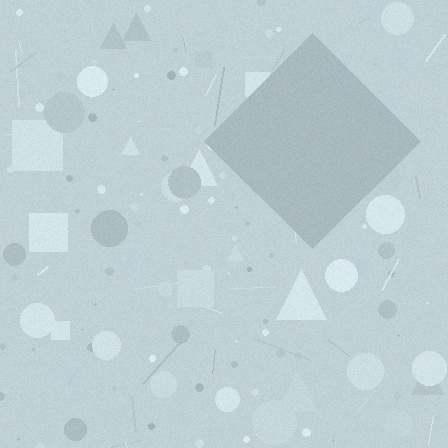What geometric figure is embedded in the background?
A diamond is embedded in the background.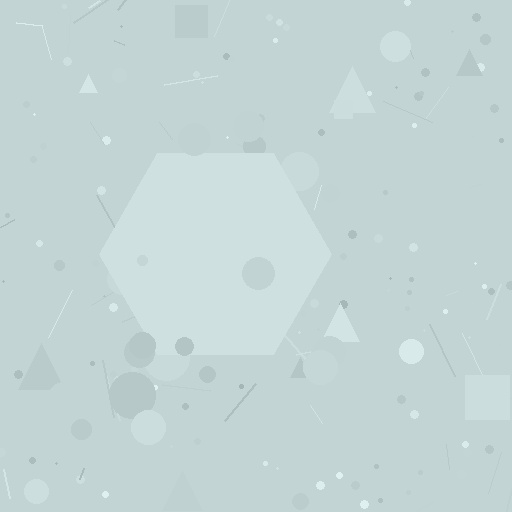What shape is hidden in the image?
A hexagon is hidden in the image.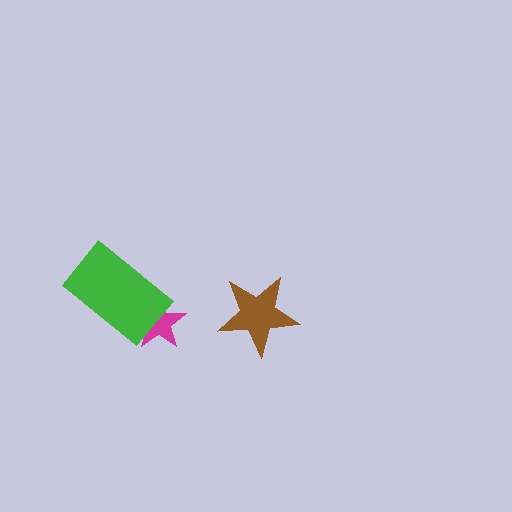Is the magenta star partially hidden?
Yes, it is partially covered by another shape.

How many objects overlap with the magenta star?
1 object overlaps with the magenta star.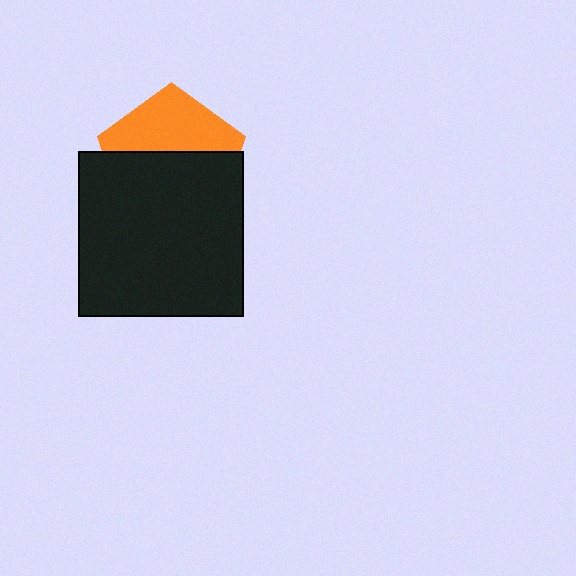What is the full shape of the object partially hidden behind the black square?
The partially hidden object is an orange pentagon.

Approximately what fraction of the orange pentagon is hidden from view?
Roughly 57% of the orange pentagon is hidden behind the black square.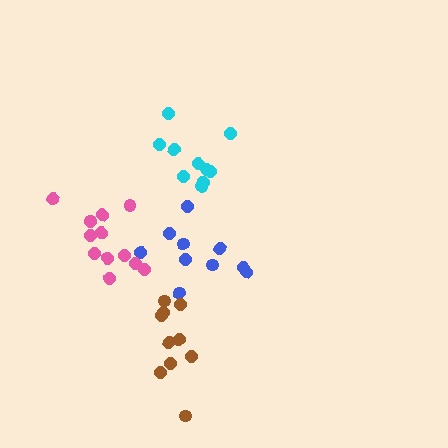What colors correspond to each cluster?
The clusters are colored: blue, pink, cyan, brown.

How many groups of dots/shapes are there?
There are 4 groups.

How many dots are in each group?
Group 1: 10 dots, Group 2: 13 dots, Group 3: 10 dots, Group 4: 10 dots (43 total).